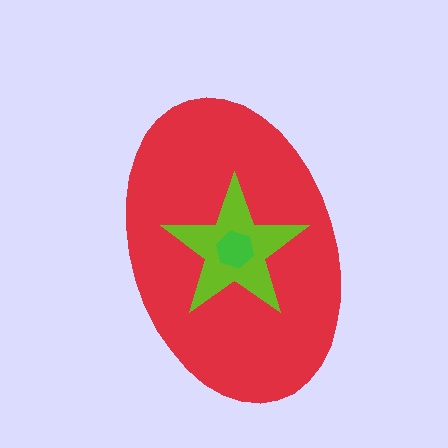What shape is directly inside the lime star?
The green hexagon.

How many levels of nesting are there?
3.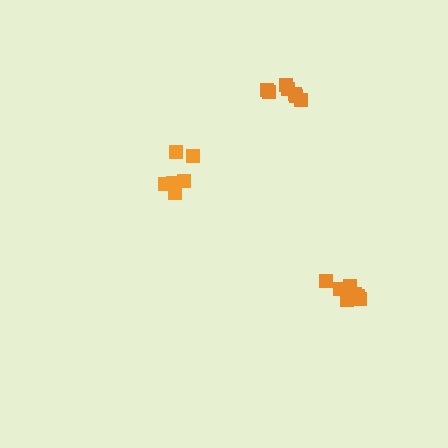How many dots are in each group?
Group 1: 6 dots, Group 2: 8 dots, Group 3: 7 dots (21 total).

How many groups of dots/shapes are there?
There are 3 groups.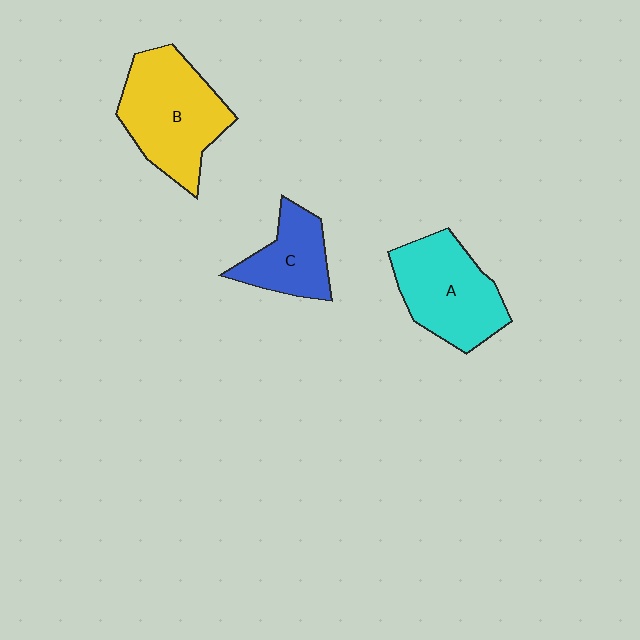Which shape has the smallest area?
Shape C (blue).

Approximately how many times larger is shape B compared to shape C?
Approximately 1.7 times.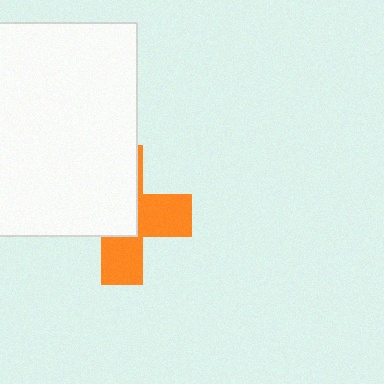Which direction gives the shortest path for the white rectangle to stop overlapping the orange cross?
Moving toward the upper-left gives the shortest separation.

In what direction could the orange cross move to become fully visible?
The orange cross could move toward the lower-right. That would shift it out from behind the white rectangle entirely.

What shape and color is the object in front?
The object in front is a white rectangle.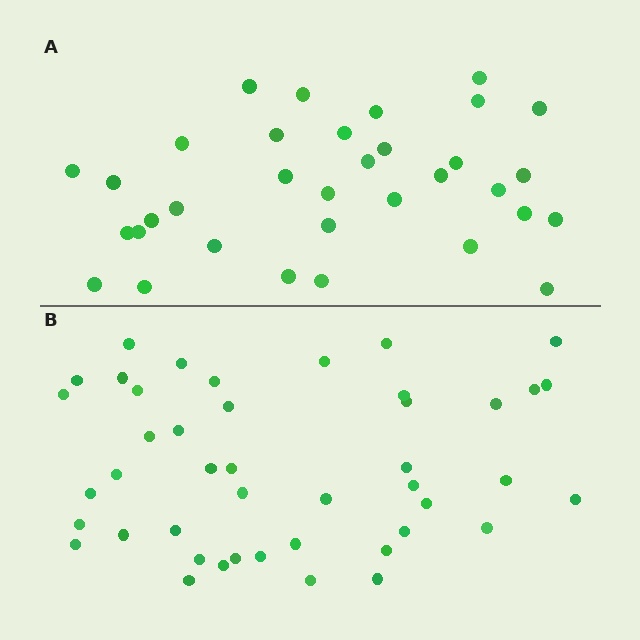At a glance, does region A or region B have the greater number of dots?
Region B (the bottom region) has more dots.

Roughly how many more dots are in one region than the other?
Region B has roughly 10 or so more dots than region A.